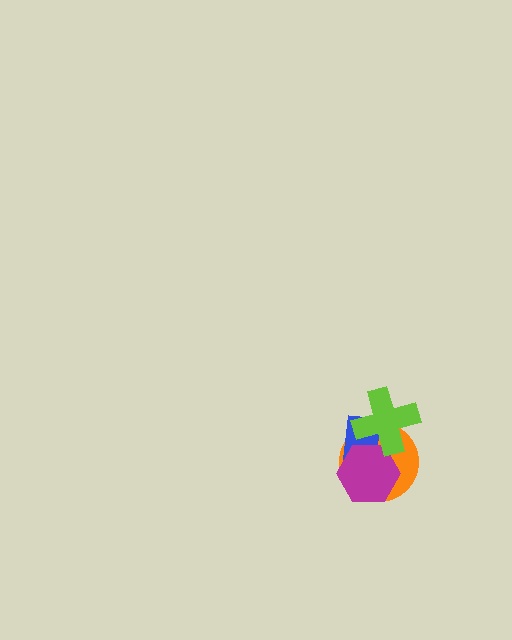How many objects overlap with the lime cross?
3 objects overlap with the lime cross.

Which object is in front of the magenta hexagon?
The lime cross is in front of the magenta hexagon.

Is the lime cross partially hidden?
No, no other shape covers it.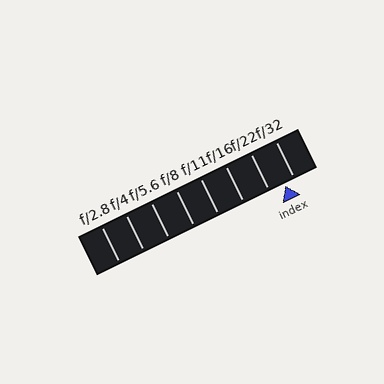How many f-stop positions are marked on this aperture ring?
There are 8 f-stop positions marked.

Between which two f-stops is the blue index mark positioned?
The index mark is between f/22 and f/32.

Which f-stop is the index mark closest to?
The index mark is closest to f/32.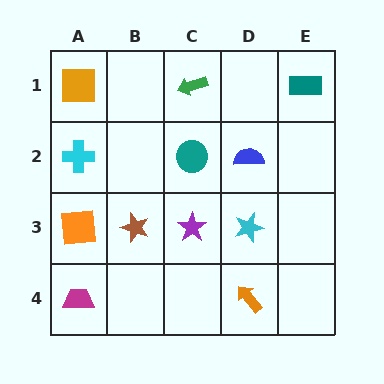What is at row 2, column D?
A blue semicircle.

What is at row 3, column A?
An orange square.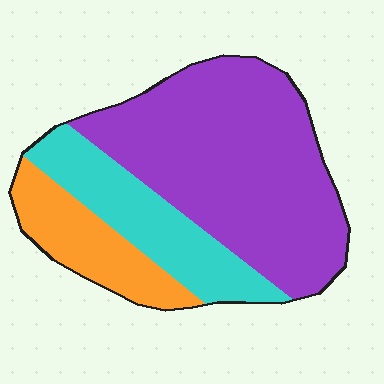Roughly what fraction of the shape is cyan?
Cyan covers roughly 25% of the shape.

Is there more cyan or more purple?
Purple.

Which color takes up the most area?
Purple, at roughly 60%.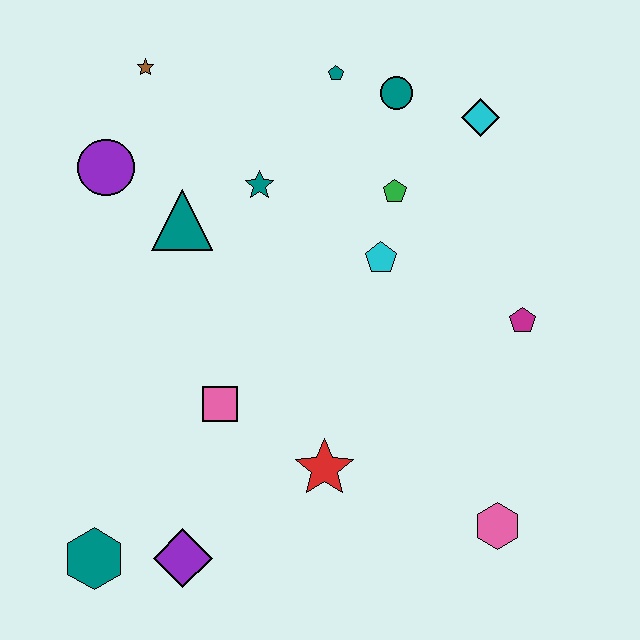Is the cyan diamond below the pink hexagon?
No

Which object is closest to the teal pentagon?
The teal circle is closest to the teal pentagon.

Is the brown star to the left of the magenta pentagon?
Yes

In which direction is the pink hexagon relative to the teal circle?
The pink hexagon is below the teal circle.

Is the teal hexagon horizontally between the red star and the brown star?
No